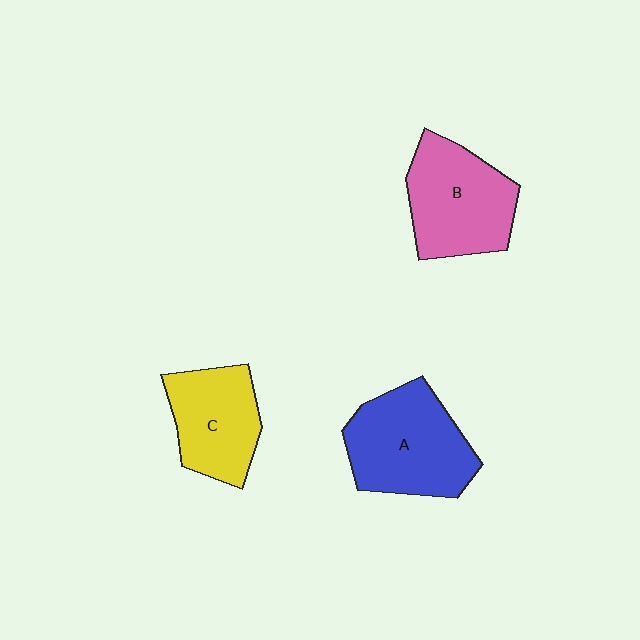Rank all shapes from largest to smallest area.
From largest to smallest: A (blue), B (pink), C (yellow).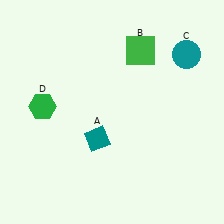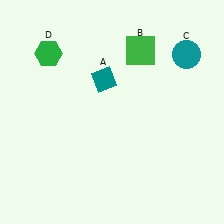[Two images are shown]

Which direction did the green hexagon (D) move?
The green hexagon (D) moved up.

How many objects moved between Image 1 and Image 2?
2 objects moved between the two images.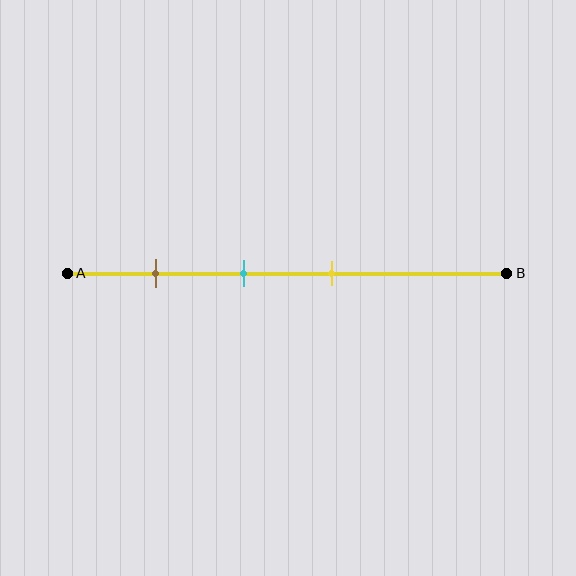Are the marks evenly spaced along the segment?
Yes, the marks are approximately evenly spaced.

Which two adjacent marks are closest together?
The cyan and yellow marks are the closest adjacent pair.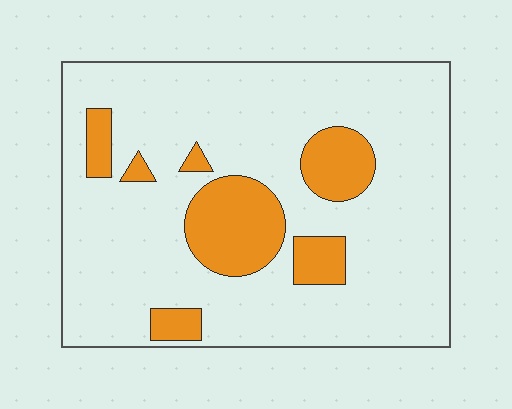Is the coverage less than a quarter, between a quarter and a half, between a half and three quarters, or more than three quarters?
Less than a quarter.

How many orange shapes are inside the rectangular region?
7.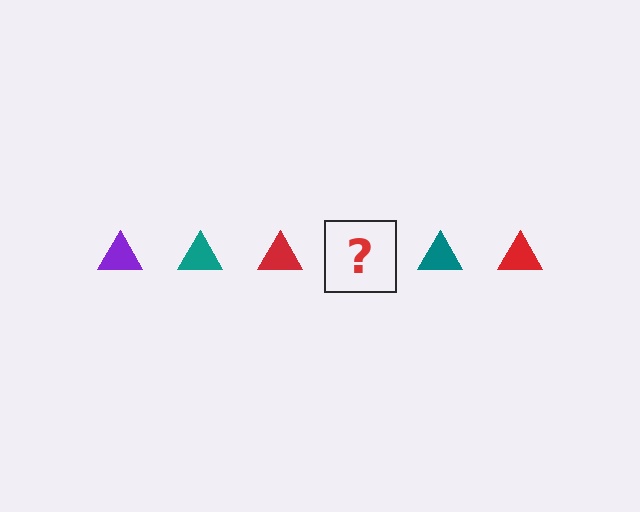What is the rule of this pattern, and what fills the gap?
The rule is that the pattern cycles through purple, teal, red triangles. The gap should be filled with a purple triangle.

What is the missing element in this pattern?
The missing element is a purple triangle.